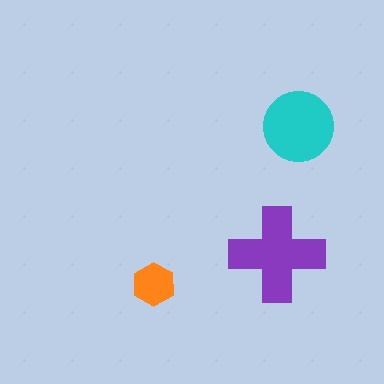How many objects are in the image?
There are 3 objects in the image.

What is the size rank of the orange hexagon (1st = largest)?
3rd.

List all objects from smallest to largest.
The orange hexagon, the cyan circle, the purple cross.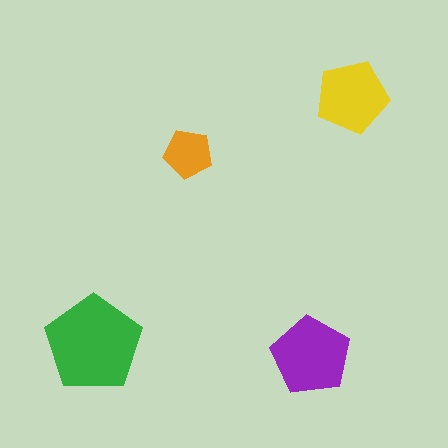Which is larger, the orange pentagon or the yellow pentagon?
The yellow one.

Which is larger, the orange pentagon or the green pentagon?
The green one.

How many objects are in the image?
There are 4 objects in the image.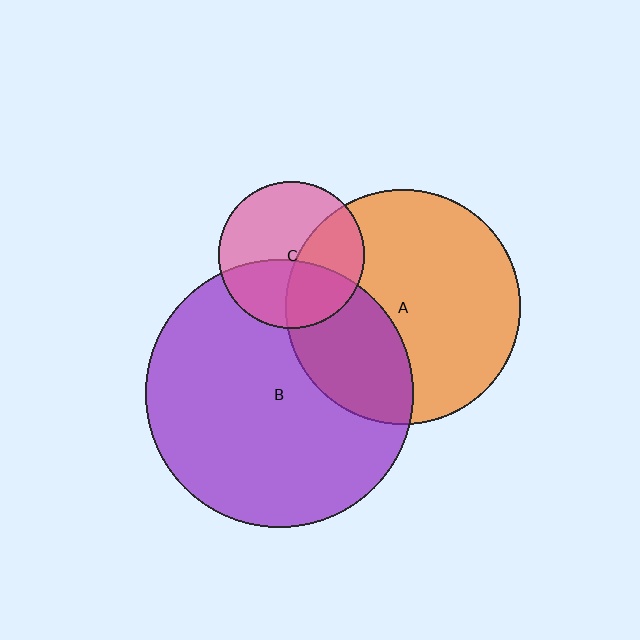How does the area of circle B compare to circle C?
Approximately 3.4 times.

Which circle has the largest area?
Circle B (purple).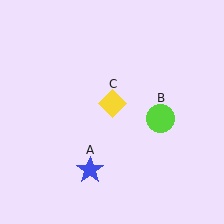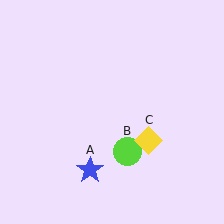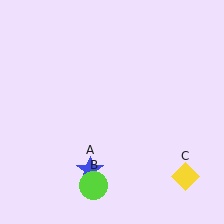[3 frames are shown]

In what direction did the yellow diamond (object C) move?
The yellow diamond (object C) moved down and to the right.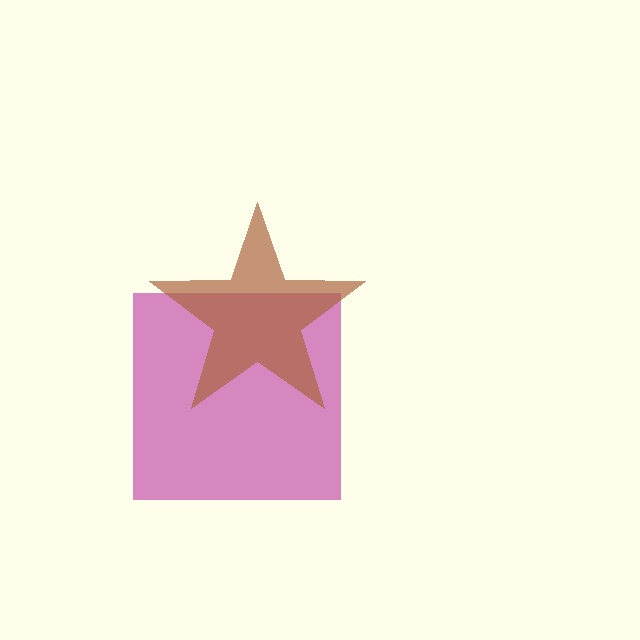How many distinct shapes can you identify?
There are 2 distinct shapes: a magenta square, a brown star.